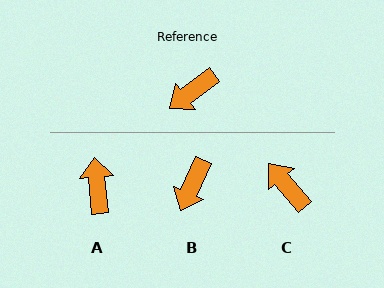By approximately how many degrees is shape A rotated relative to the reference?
Approximately 122 degrees clockwise.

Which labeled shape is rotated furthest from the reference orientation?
A, about 122 degrees away.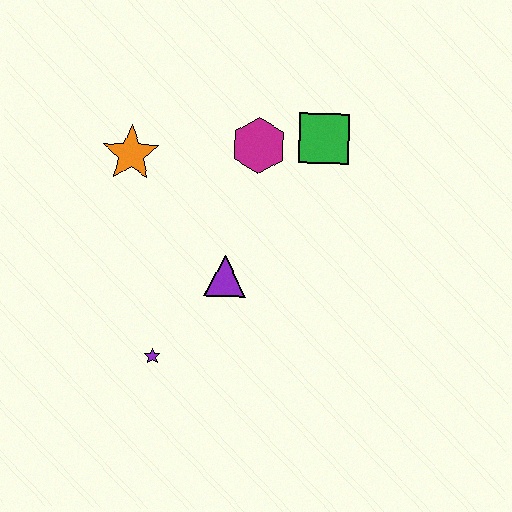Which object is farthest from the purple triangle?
The green square is farthest from the purple triangle.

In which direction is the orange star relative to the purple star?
The orange star is above the purple star.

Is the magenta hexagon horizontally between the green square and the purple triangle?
Yes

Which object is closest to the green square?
The magenta hexagon is closest to the green square.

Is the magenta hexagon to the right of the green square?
No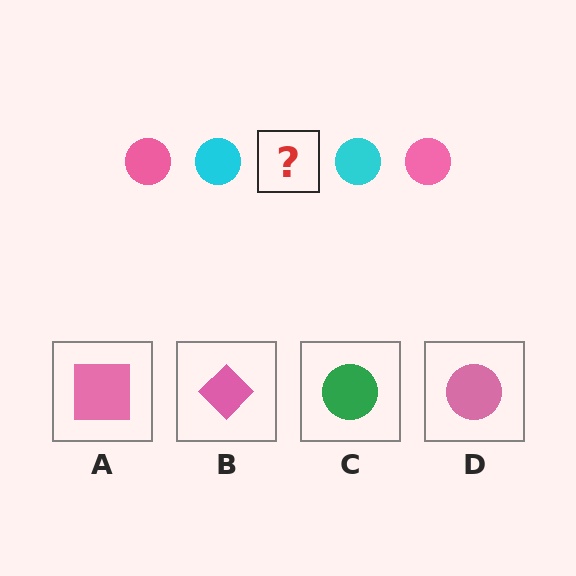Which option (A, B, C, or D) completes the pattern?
D.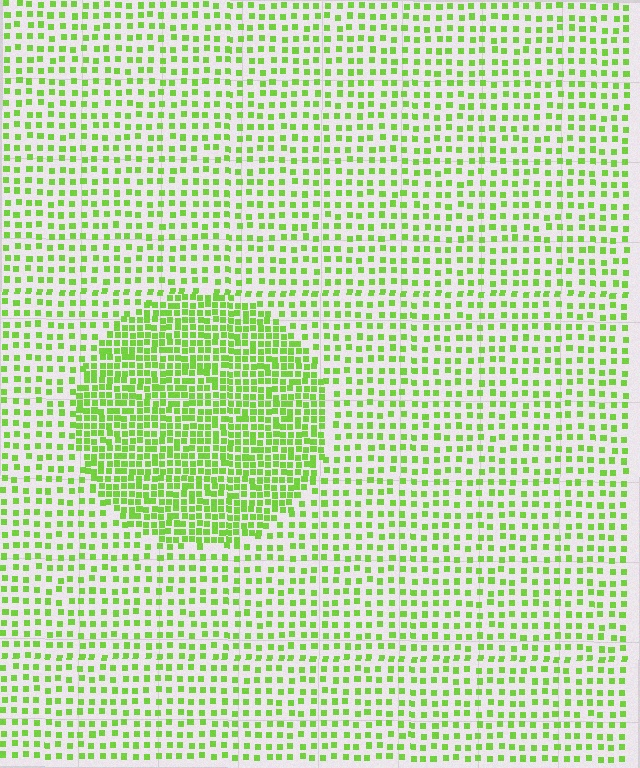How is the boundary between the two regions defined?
The boundary is defined by a change in element density (approximately 2.1x ratio). All elements are the same color, size, and shape.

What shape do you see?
I see a circle.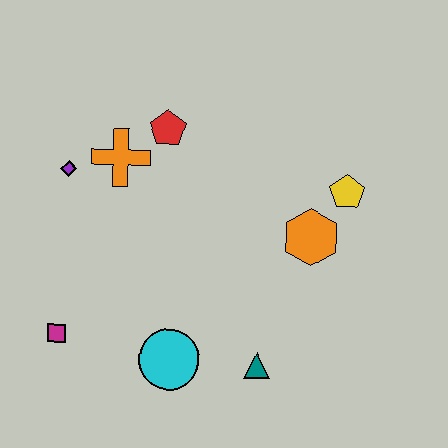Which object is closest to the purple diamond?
The orange cross is closest to the purple diamond.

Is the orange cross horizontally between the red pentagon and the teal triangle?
No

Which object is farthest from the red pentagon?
The teal triangle is farthest from the red pentagon.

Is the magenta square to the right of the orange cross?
No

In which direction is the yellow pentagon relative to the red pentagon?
The yellow pentagon is to the right of the red pentagon.